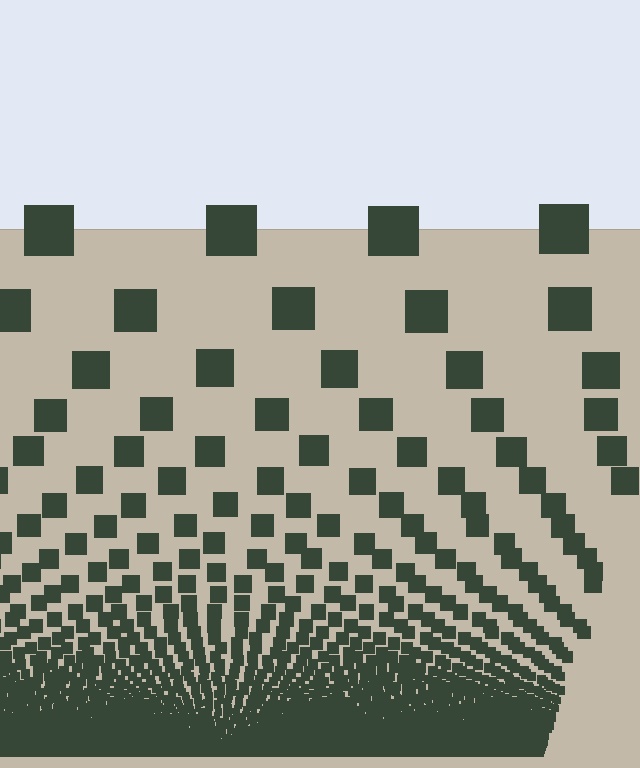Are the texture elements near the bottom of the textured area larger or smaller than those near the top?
Smaller. The gradient is inverted — elements near the bottom are smaller and denser.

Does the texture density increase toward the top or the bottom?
Density increases toward the bottom.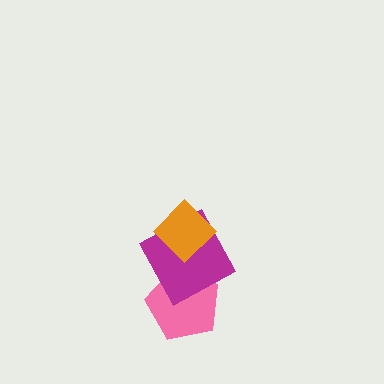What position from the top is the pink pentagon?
The pink pentagon is 3rd from the top.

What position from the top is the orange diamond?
The orange diamond is 1st from the top.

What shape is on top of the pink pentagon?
The magenta square is on top of the pink pentagon.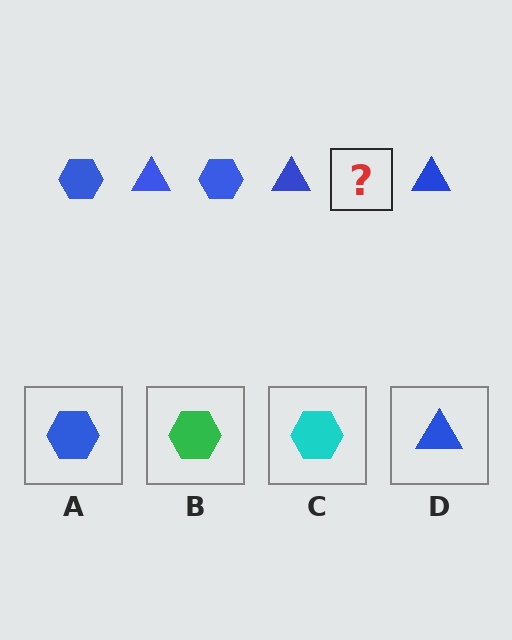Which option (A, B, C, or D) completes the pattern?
A.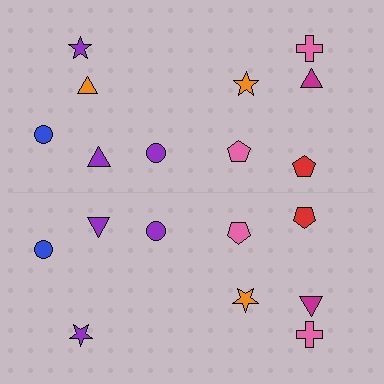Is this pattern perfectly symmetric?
No, the pattern is not perfectly symmetric. A orange triangle is missing from the bottom side.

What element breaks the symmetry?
A orange triangle is missing from the bottom side.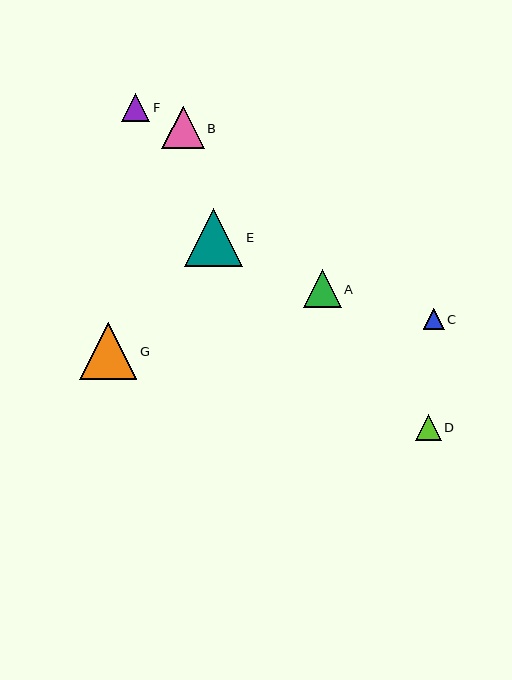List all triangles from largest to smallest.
From largest to smallest: E, G, B, A, F, D, C.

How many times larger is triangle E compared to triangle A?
Triangle E is approximately 1.5 times the size of triangle A.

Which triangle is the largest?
Triangle E is the largest with a size of approximately 58 pixels.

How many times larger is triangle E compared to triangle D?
Triangle E is approximately 2.2 times the size of triangle D.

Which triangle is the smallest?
Triangle C is the smallest with a size of approximately 21 pixels.